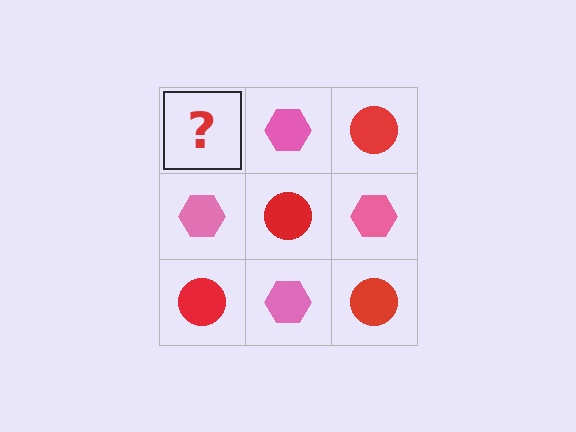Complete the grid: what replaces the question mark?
The question mark should be replaced with a red circle.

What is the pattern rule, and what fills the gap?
The rule is that it alternates red circle and pink hexagon in a checkerboard pattern. The gap should be filled with a red circle.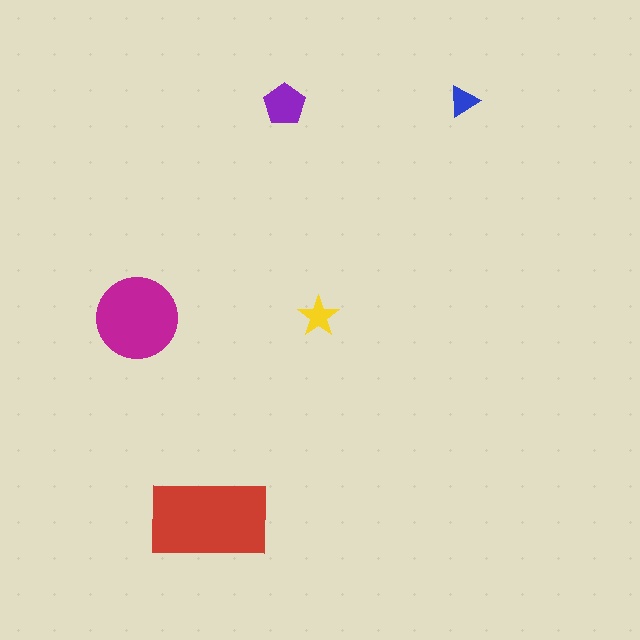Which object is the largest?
The red rectangle.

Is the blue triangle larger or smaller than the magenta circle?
Smaller.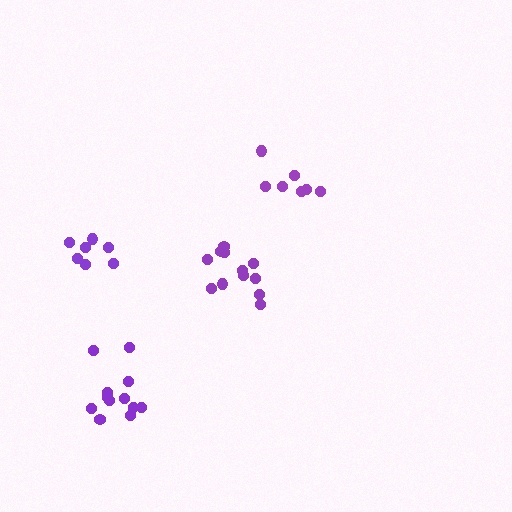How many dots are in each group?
Group 1: 7 dots, Group 2: 7 dots, Group 3: 12 dots, Group 4: 12 dots (38 total).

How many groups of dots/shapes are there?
There are 4 groups.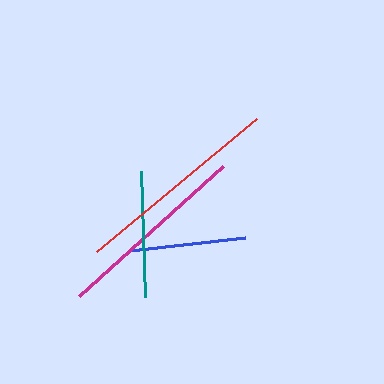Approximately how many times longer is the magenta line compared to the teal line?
The magenta line is approximately 1.5 times the length of the teal line.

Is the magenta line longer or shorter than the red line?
The red line is longer than the magenta line.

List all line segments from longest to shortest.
From longest to shortest: red, magenta, teal, blue.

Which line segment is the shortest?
The blue line is the shortest at approximately 116 pixels.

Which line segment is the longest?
The red line is the longest at approximately 208 pixels.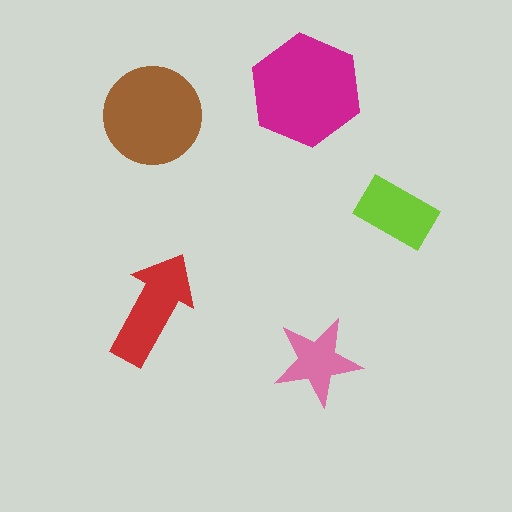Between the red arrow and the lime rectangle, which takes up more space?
The red arrow.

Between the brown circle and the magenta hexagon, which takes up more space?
The magenta hexagon.